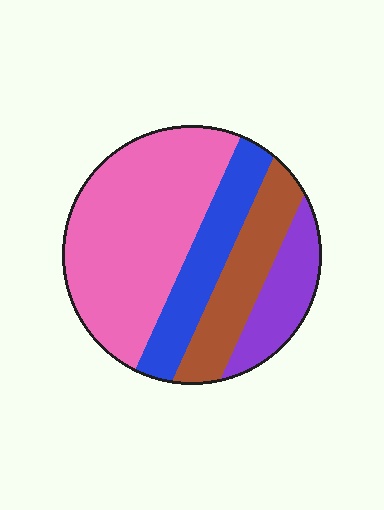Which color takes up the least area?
Purple, at roughly 15%.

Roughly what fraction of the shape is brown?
Brown takes up about one fifth (1/5) of the shape.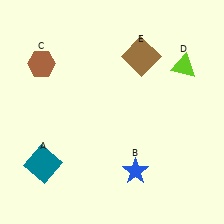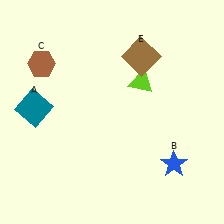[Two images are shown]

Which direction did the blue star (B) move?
The blue star (B) moved right.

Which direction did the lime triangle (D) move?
The lime triangle (D) moved left.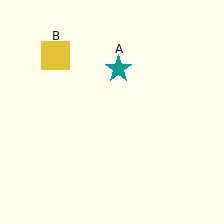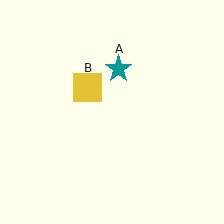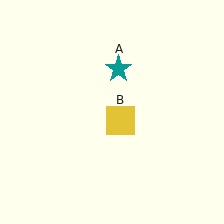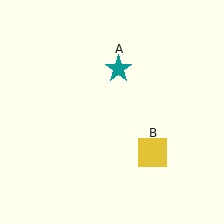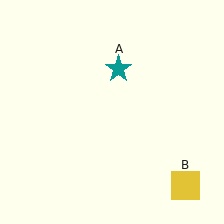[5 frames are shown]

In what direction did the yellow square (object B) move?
The yellow square (object B) moved down and to the right.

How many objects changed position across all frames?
1 object changed position: yellow square (object B).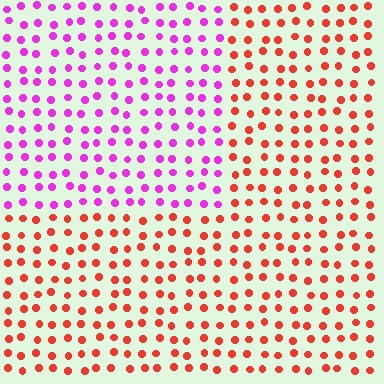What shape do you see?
I see a rectangle.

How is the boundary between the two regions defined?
The boundary is defined purely by a slight shift in hue (about 62 degrees). Spacing, size, and orientation are identical on both sides.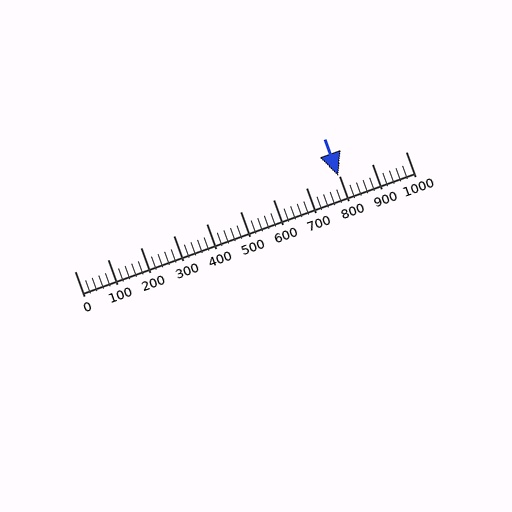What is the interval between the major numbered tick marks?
The major tick marks are spaced 100 units apart.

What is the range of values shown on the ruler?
The ruler shows values from 0 to 1000.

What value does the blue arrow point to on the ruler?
The blue arrow points to approximately 797.